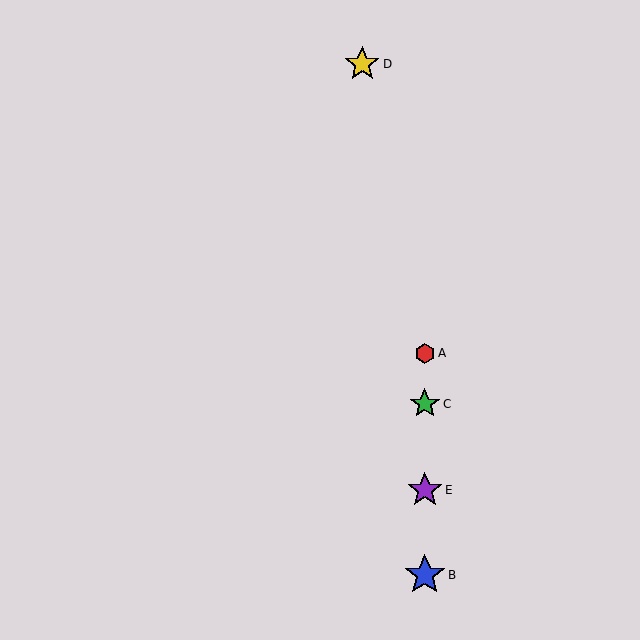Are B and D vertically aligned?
No, B is at x≈425 and D is at x≈362.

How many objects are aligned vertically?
4 objects (A, B, C, E) are aligned vertically.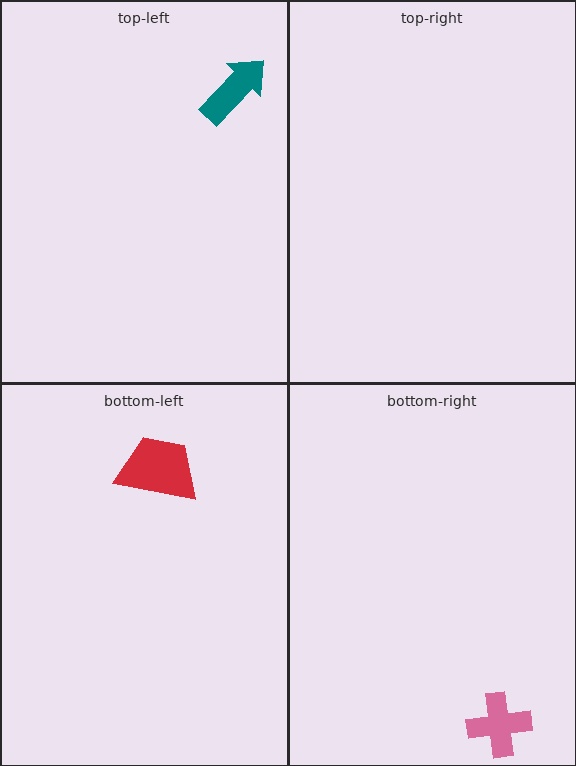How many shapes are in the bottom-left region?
1.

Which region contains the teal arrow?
The top-left region.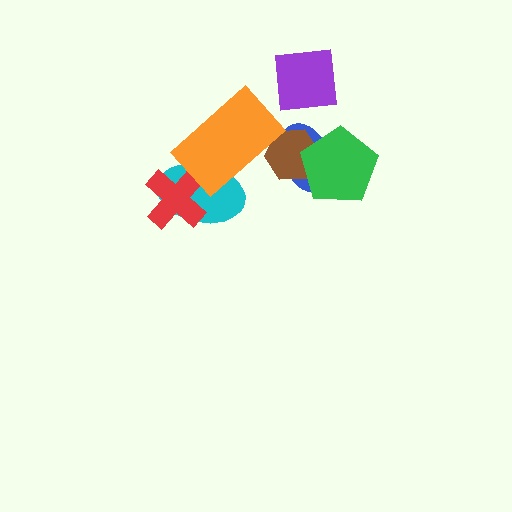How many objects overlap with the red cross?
1 object overlaps with the red cross.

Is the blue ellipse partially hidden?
Yes, it is partially covered by another shape.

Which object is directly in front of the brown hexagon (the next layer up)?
The green pentagon is directly in front of the brown hexagon.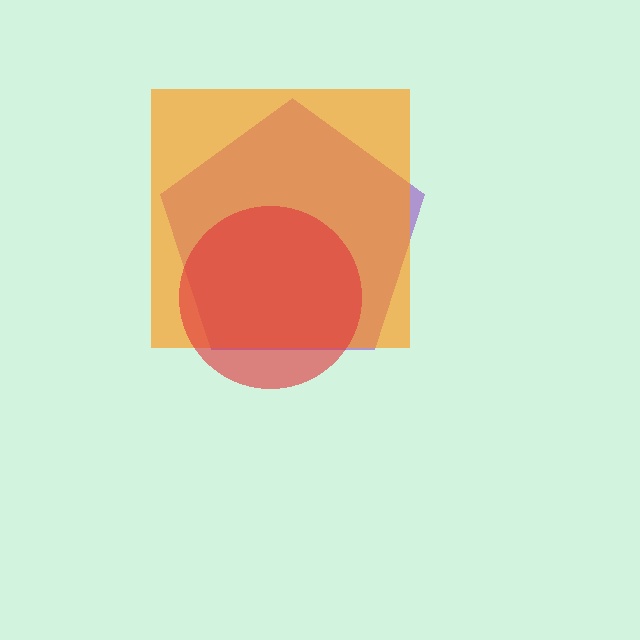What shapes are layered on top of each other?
The layered shapes are: a purple pentagon, an orange square, a red circle.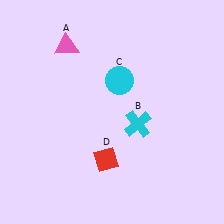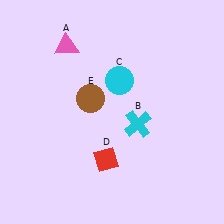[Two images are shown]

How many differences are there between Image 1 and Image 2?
There is 1 difference between the two images.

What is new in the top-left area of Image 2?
A brown circle (E) was added in the top-left area of Image 2.